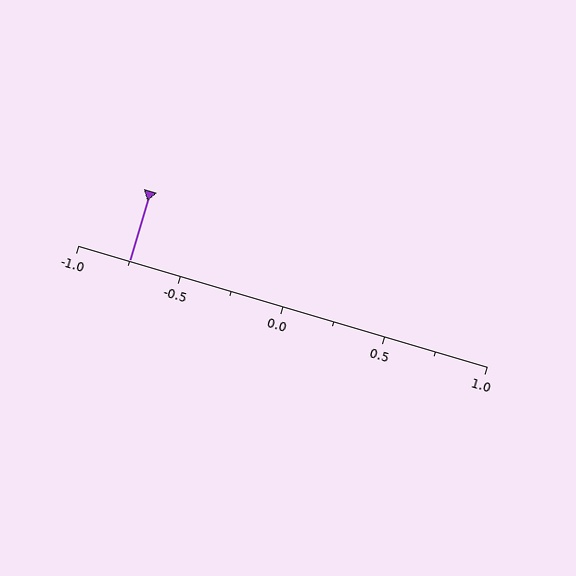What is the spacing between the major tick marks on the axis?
The major ticks are spaced 0.5 apart.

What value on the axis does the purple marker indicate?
The marker indicates approximately -0.75.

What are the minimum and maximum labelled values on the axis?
The axis runs from -1.0 to 1.0.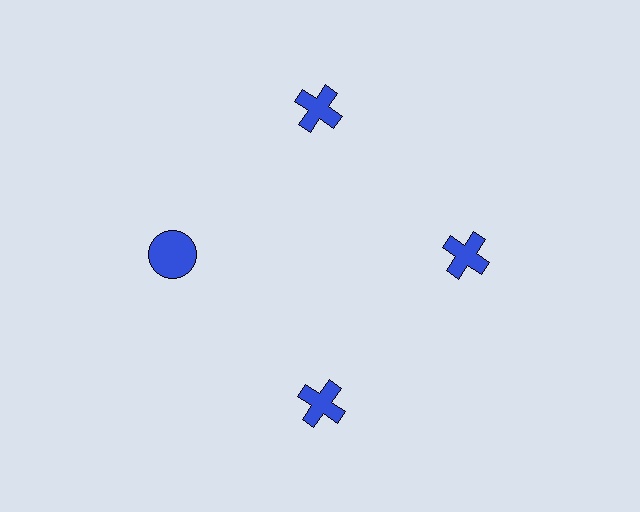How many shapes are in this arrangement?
There are 4 shapes arranged in a ring pattern.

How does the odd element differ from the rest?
It has a different shape: circle instead of cross.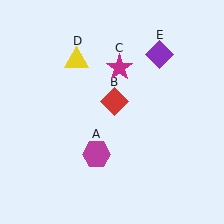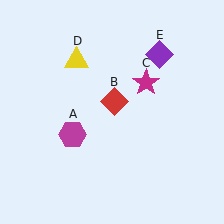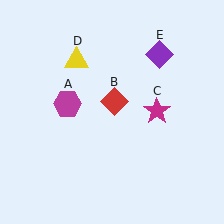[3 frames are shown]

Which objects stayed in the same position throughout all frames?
Red diamond (object B) and yellow triangle (object D) and purple diamond (object E) remained stationary.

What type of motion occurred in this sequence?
The magenta hexagon (object A), magenta star (object C) rotated clockwise around the center of the scene.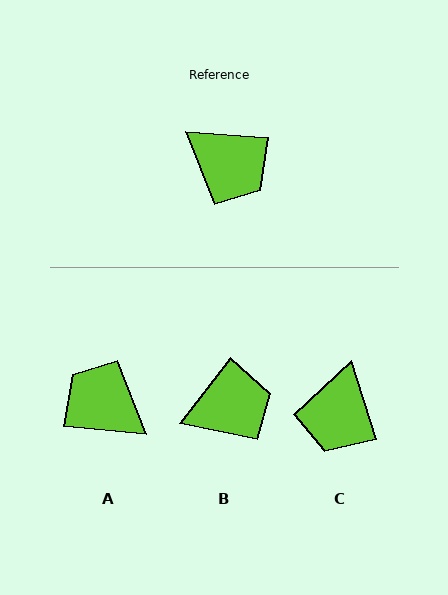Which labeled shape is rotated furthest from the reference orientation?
A, about 179 degrees away.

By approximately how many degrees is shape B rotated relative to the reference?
Approximately 56 degrees counter-clockwise.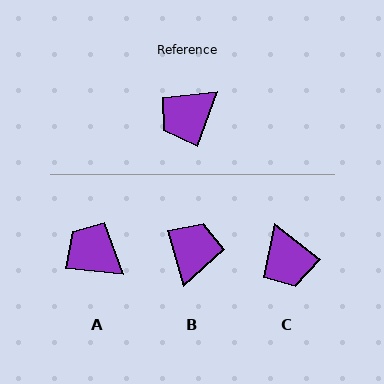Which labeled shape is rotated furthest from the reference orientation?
B, about 143 degrees away.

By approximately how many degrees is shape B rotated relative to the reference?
Approximately 143 degrees clockwise.